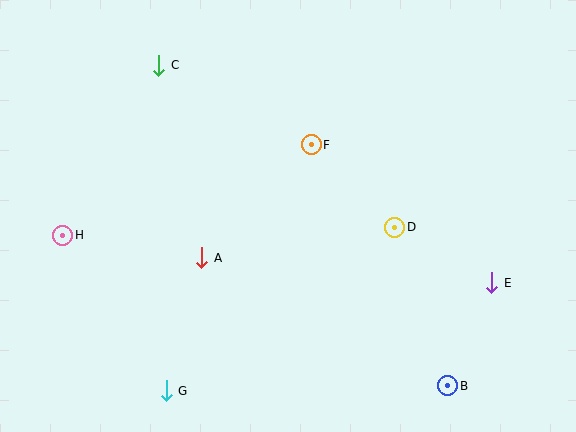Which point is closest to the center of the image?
Point F at (311, 145) is closest to the center.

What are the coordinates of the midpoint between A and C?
The midpoint between A and C is at (180, 161).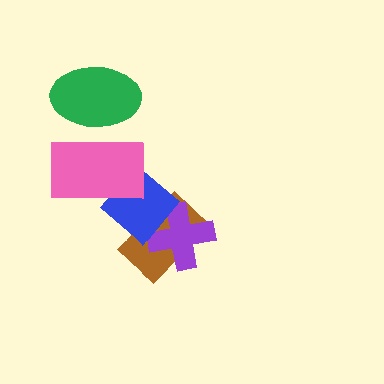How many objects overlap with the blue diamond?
3 objects overlap with the blue diamond.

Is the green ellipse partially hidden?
Yes, it is partially covered by another shape.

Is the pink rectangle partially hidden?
No, no other shape covers it.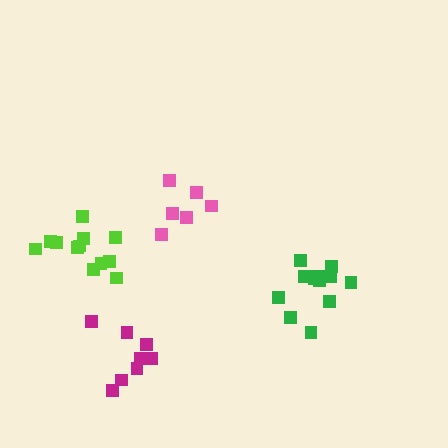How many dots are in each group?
Group 1: 8 dots, Group 2: 6 dots, Group 3: 12 dots, Group 4: 12 dots (38 total).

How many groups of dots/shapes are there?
There are 4 groups.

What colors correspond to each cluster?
The clusters are colored: magenta, pink, green, lime.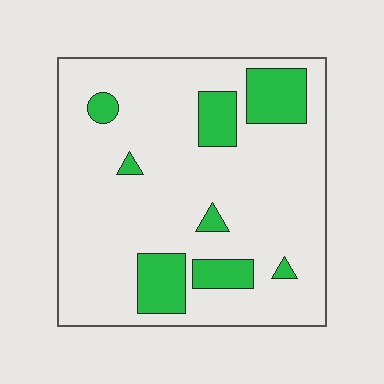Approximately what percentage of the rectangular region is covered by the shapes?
Approximately 15%.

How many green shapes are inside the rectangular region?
8.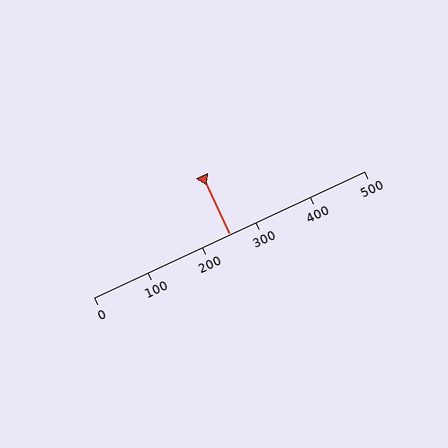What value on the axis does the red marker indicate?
The marker indicates approximately 250.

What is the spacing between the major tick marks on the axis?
The major ticks are spaced 100 apart.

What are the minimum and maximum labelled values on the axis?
The axis runs from 0 to 500.